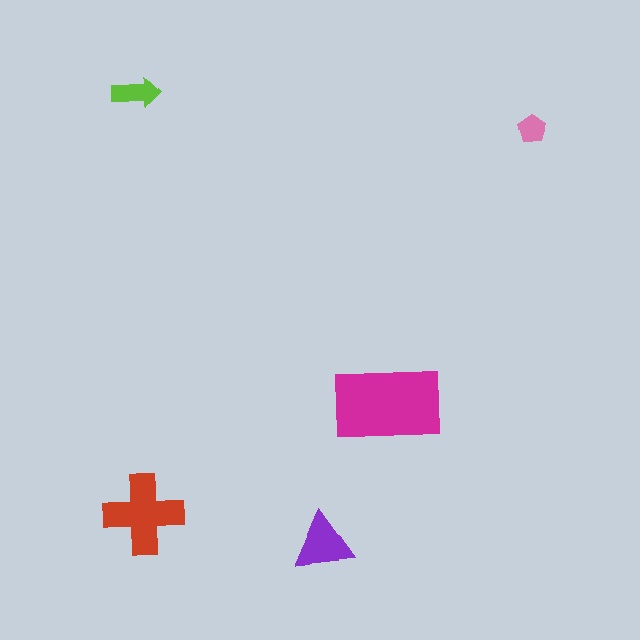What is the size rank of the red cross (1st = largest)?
2nd.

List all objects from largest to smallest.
The magenta rectangle, the red cross, the purple triangle, the lime arrow, the pink pentagon.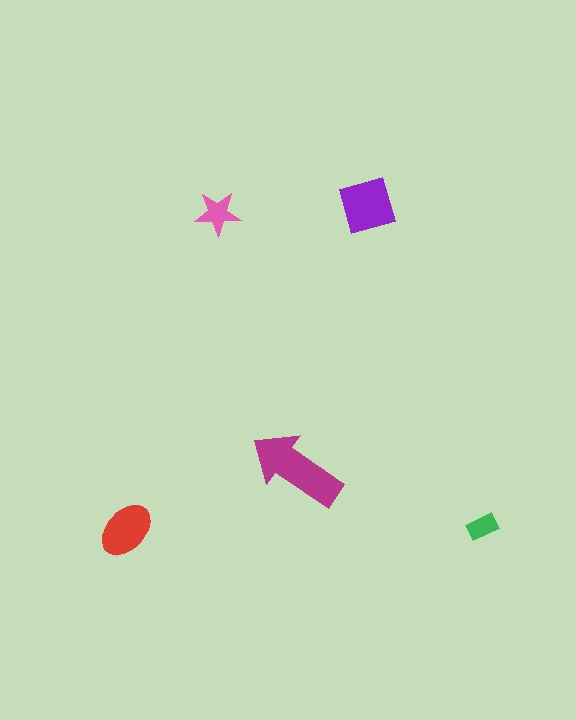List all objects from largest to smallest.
The magenta arrow, the purple square, the red ellipse, the pink star, the green rectangle.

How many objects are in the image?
There are 5 objects in the image.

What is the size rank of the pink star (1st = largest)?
4th.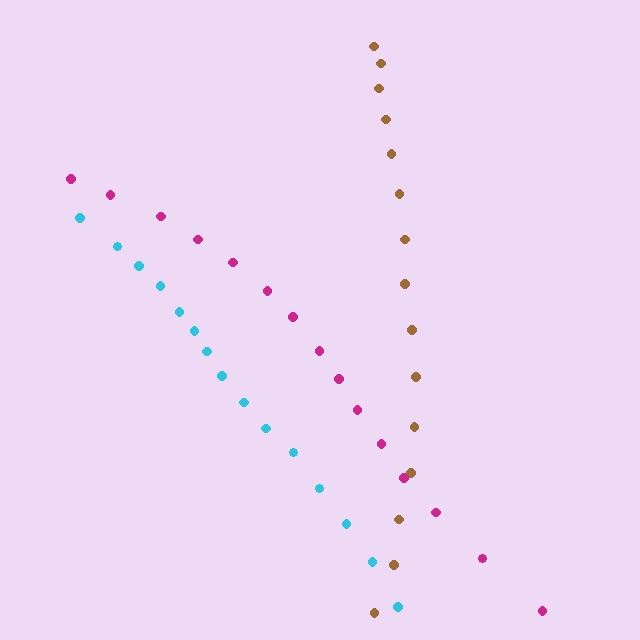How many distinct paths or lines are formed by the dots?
There are 3 distinct paths.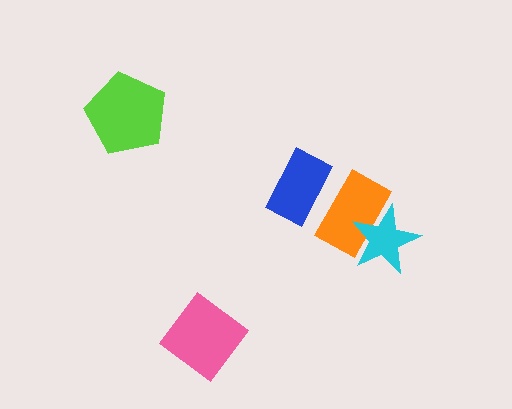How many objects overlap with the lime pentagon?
0 objects overlap with the lime pentagon.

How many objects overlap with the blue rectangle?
1 object overlaps with the blue rectangle.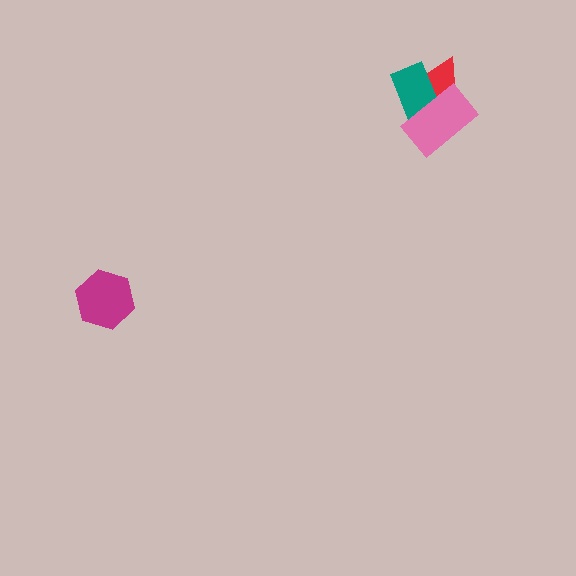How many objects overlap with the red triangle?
2 objects overlap with the red triangle.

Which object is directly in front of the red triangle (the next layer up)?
The teal rectangle is directly in front of the red triangle.